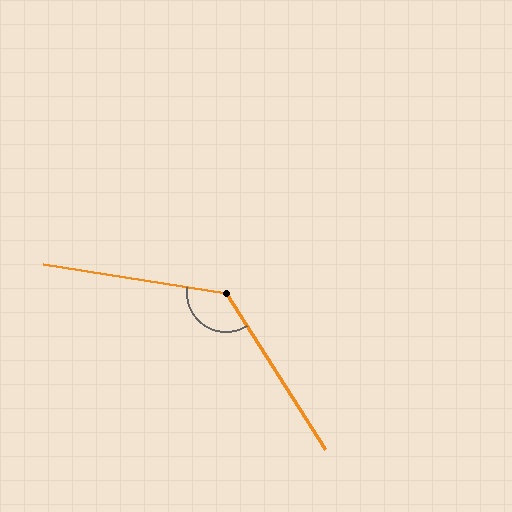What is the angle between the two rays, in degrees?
Approximately 131 degrees.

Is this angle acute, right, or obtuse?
It is obtuse.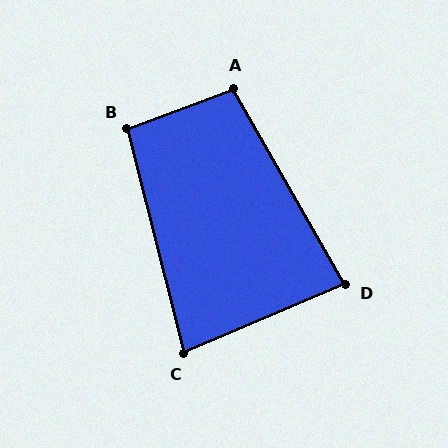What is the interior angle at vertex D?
Approximately 83 degrees (acute).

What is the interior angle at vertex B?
Approximately 97 degrees (obtuse).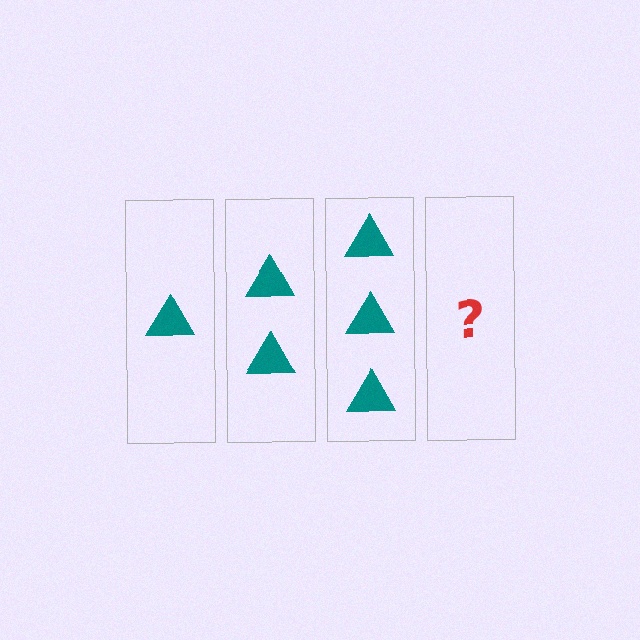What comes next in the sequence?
The next element should be 4 triangles.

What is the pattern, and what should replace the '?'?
The pattern is that each step adds one more triangle. The '?' should be 4 triangles.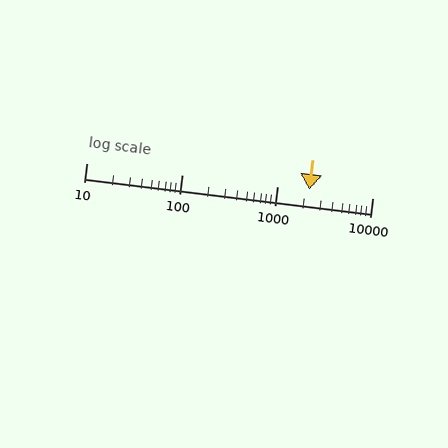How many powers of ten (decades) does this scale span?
The scale spans 3 decades, from 10 to 10000.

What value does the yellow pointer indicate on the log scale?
The pointer indicates approximately 2200.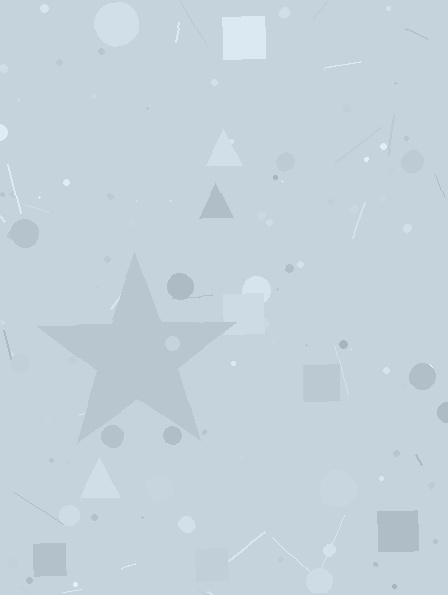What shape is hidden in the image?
A star is hidden in the image.